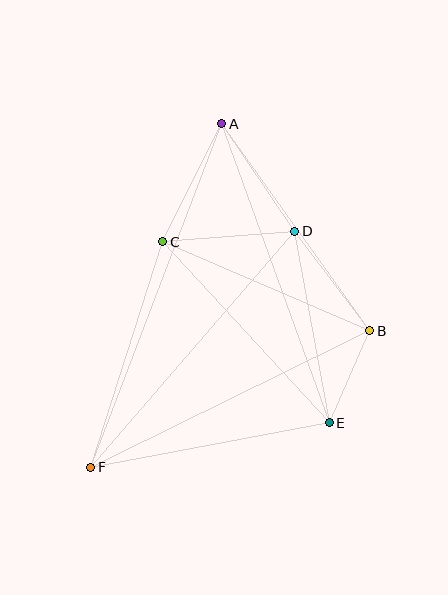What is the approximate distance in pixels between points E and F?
The distance between E and F is approximately 243 pixels.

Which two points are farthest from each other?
Points A and F are farthest from each other.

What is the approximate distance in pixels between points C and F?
The distance between C and F is approximately 237 pixels.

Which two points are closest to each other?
Points B and E are closest to each other.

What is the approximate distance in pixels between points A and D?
The distance between A and D is approximately 130 pixels.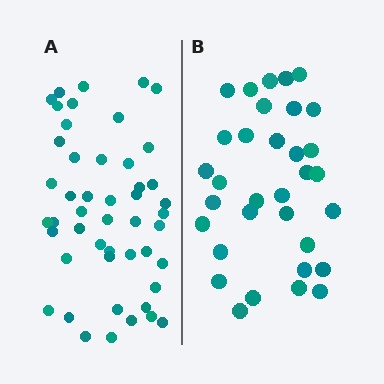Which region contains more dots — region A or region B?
Region A (the left region) has more dots.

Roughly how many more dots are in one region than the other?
Region A has approximately 15 more dots than region B.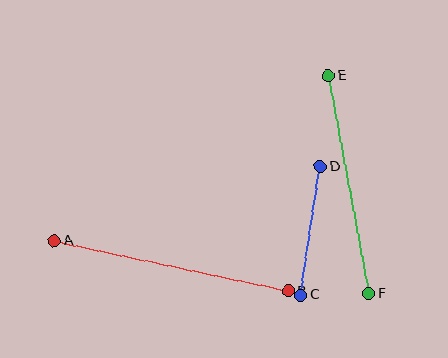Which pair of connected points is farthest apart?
Points A and B are farthest apart.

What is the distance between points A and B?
The distance is approximately 239 pixels.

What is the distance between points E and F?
The distance is approximately 221 pixels.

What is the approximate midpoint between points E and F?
The midpoint is at approximately (349, 185) pixels.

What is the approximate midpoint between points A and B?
The midpoint is at approximately (171, 266) pixels.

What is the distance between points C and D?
The distance is approximately 130 pixels.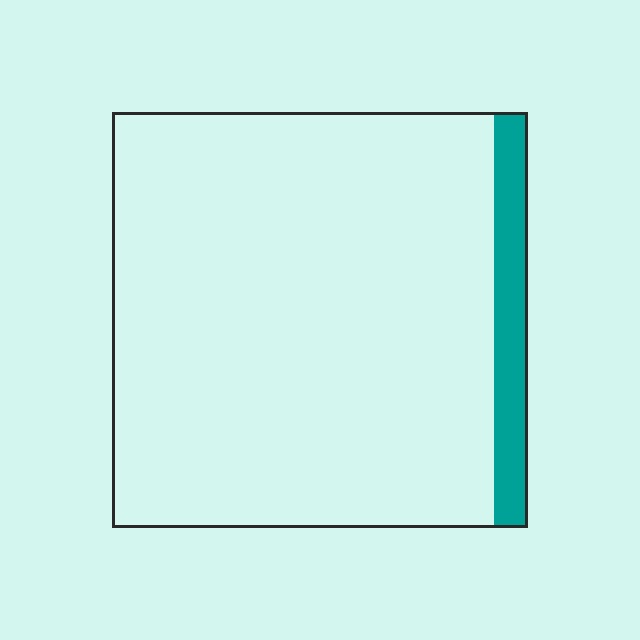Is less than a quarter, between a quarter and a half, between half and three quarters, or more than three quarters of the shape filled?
Less than a quarter.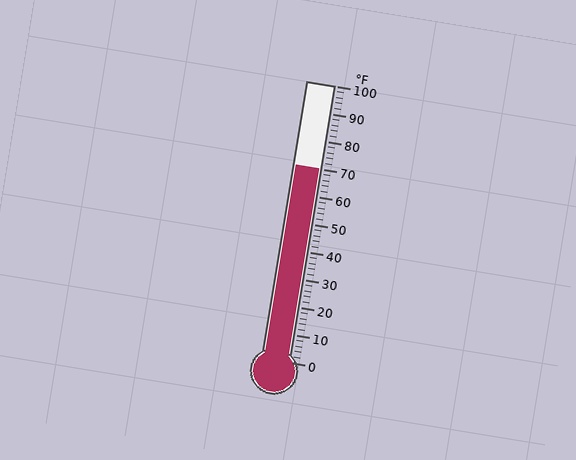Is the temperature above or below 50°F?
The temperature is above 50°F.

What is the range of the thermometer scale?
The thermometer scale ranges from 0°F to 100°F.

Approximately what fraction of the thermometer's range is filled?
The thermometer is filled to approximately 70% of its range.